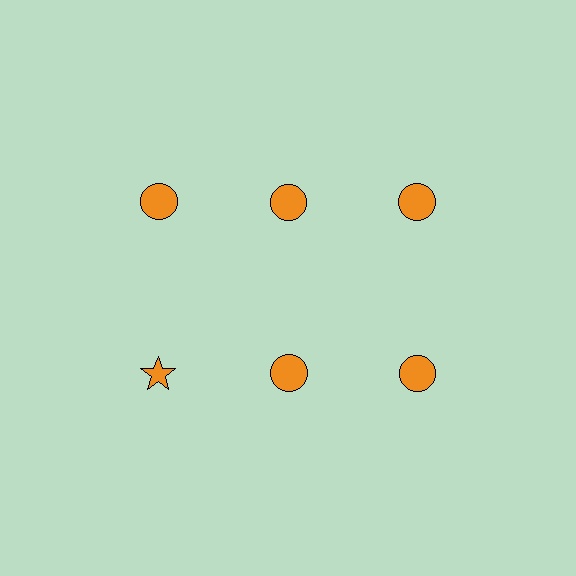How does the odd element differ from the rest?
It has a different shape: star instead of circle.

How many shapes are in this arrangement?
There are 6 shapes arranged in a grid pattern.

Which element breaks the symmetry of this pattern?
The orange star in the second row, leftmost column breaks the symmetry. All other shapes are orange circles.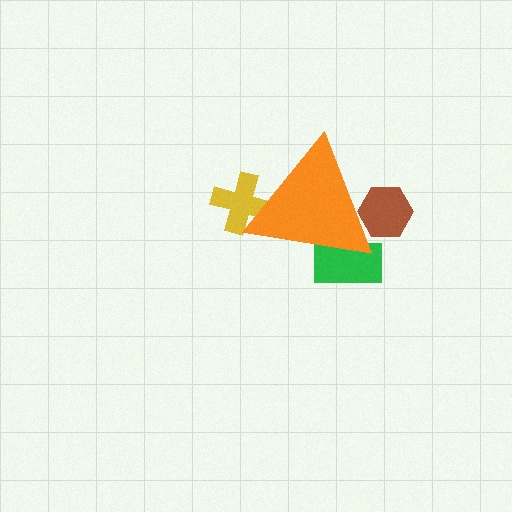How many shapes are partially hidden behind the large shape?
3 shapes are partially hidden.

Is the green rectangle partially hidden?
Yes, the green rectangle is partially hidden behind the orange triangle.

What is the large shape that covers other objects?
An orange triangle.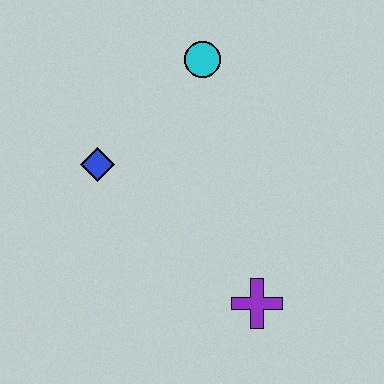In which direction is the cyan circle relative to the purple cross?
The cyan circle is above the purple cross.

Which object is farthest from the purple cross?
The cyan circle is farthest from the purple cross.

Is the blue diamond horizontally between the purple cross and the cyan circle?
No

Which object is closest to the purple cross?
The blue diamond is closest to the purple cross.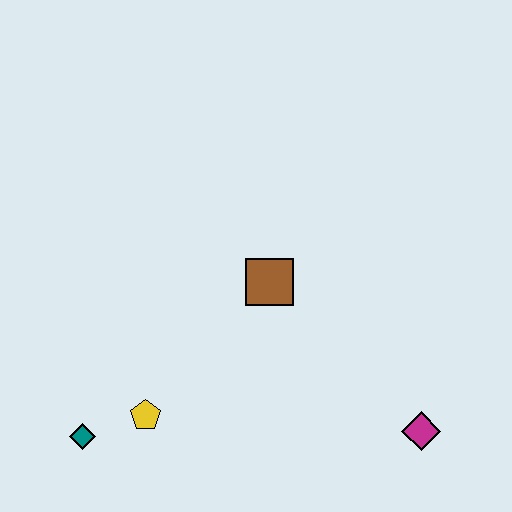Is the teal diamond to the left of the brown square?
Yes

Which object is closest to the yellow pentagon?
The teal diamond is closest to the yellow pentagon.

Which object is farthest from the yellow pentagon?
The magenta diamond is farthest from the yellow pentagon.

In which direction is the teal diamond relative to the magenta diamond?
The teal diamond is to the left of the magenta diamond.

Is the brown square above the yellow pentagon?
Yes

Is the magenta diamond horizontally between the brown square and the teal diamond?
No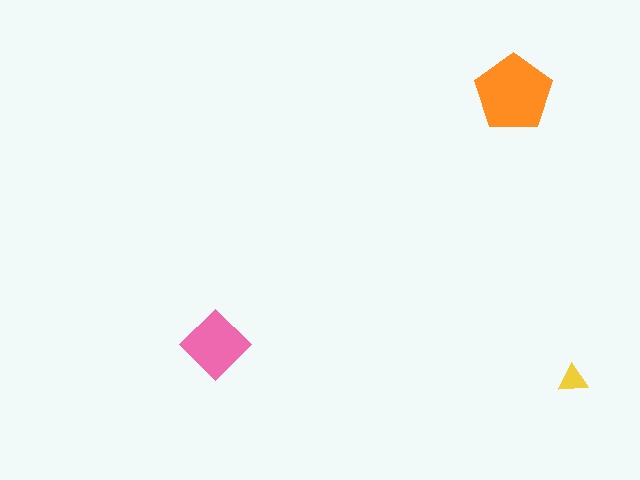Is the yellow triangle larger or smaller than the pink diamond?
Smaller.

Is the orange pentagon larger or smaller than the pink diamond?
Larger.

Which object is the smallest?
The yellow triangle.